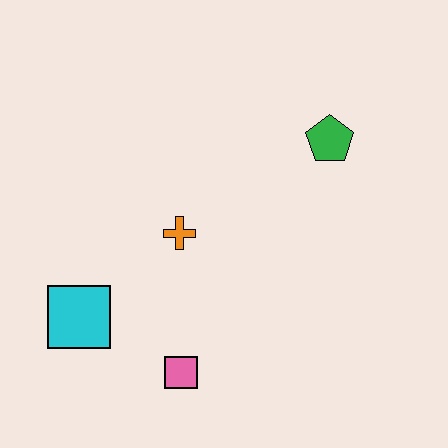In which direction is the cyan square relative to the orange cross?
The cyan square is to the left of the orange cross.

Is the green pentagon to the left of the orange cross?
No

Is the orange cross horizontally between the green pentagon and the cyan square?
Yes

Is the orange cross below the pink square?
No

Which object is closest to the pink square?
The cyan square is closest to the pink square.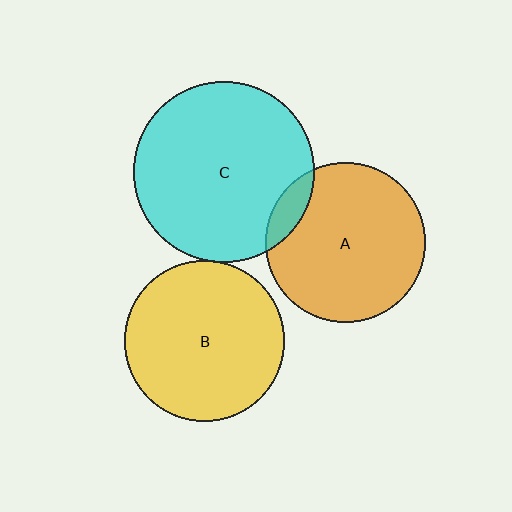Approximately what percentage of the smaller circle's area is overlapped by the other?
Approximately 5%.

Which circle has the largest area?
Circle C (cyan).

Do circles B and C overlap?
Yes.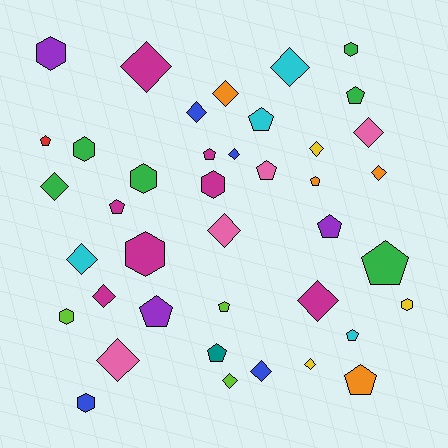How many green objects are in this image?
There are 6 green objects.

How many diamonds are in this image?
There are 17 diamonds.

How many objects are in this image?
There are 40 objects.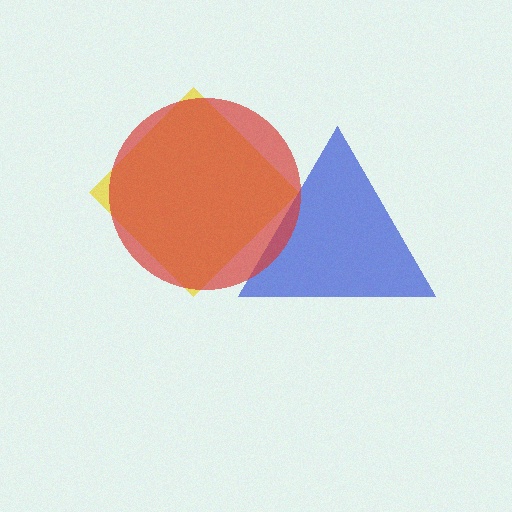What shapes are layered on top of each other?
The layered shapes are: a blue triangle, a yellow diamond, a red circle.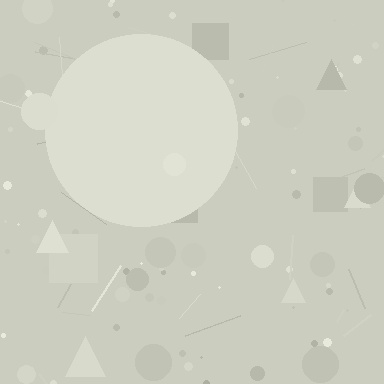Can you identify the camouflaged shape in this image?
The camouflaged shape is a circle.